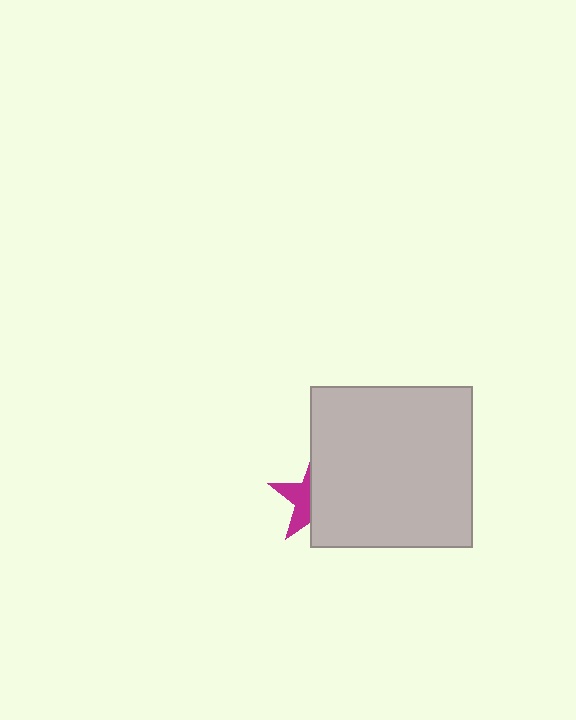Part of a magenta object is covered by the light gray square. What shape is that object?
It is a star.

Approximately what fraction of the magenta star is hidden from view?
Roughly 61% of the magenta star is hidden behind the light gray square.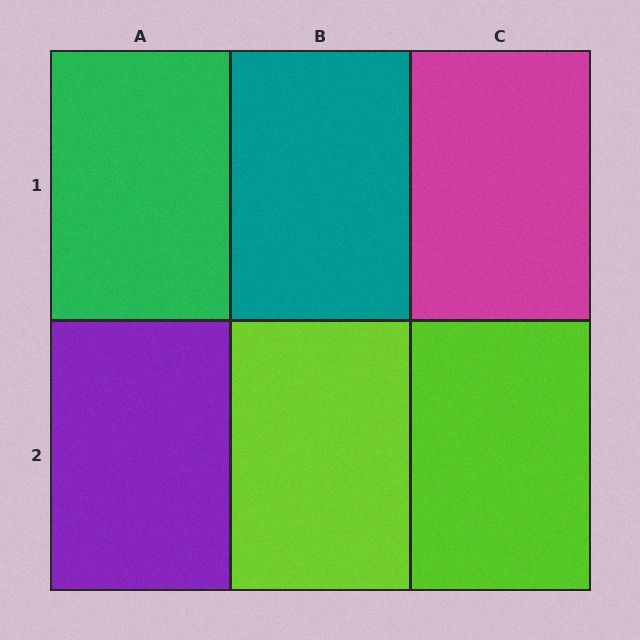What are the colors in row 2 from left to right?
Purple, lime, lime.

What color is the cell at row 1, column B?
Teal.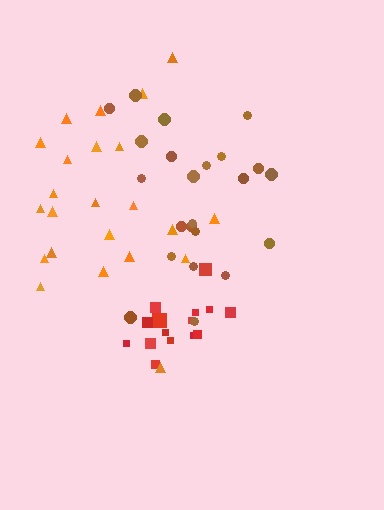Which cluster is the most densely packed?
Red.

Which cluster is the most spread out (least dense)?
Orange.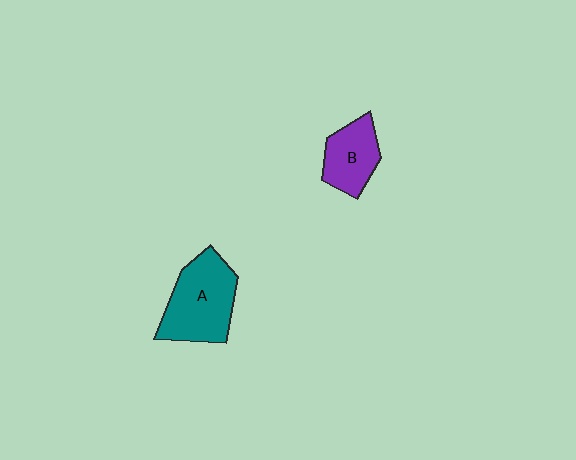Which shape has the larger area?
Shape A (teal).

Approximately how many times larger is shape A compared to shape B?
Approximately 1.6 times.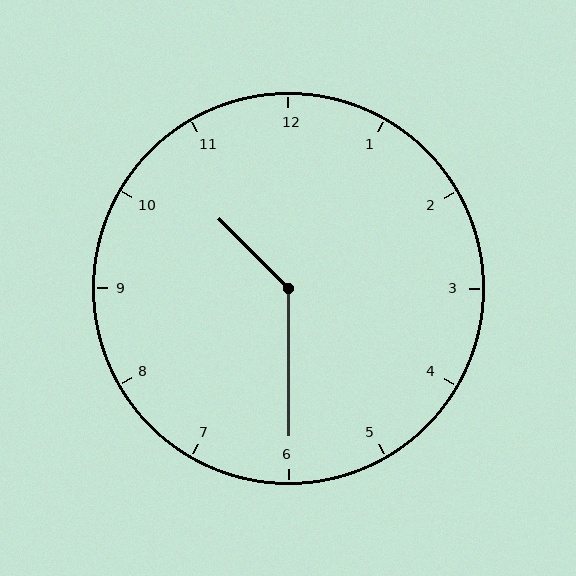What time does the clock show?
10:30.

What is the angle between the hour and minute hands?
Approximately 135 degrees.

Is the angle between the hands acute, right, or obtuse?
It is obtuse.